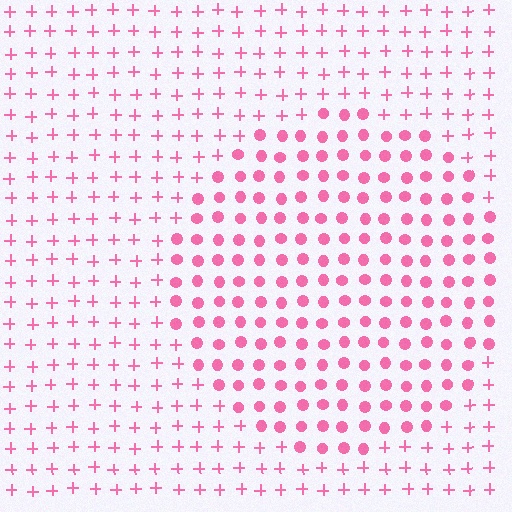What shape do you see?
I see a circle.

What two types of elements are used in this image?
The image uses circles inside the circle region and plus signs outside it.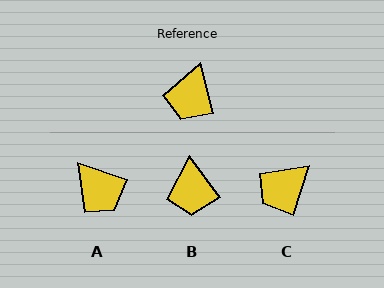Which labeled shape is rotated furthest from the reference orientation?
A, about 57 degrees away.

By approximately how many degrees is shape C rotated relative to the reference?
Approximately 31 degrees clockwise.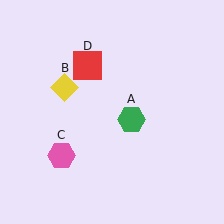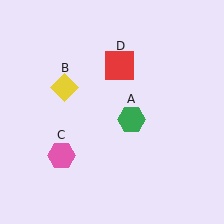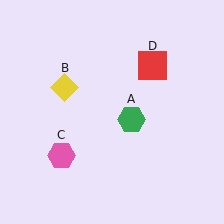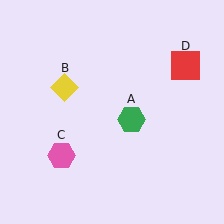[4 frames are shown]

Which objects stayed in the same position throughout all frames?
Green hexagon (object A) and yellow diamond (object B) and pink hexagon (object C) remained stationary.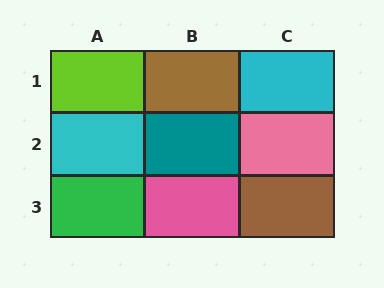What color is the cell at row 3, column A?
Green.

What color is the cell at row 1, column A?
Lime.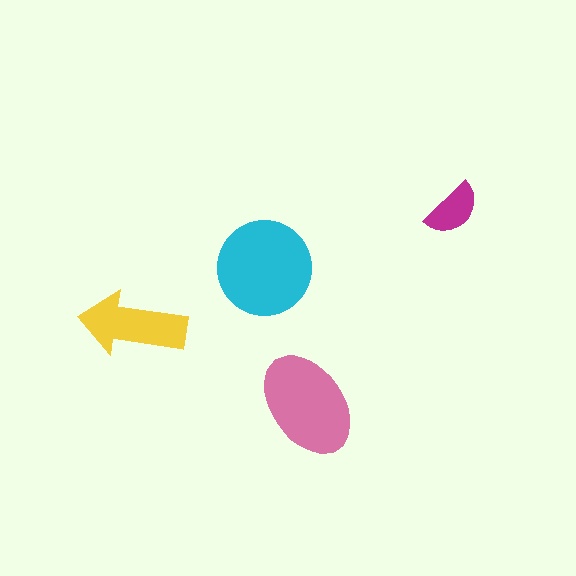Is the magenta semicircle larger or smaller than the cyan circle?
Smaller.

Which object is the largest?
The cyan circle.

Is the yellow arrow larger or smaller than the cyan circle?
Smaller.